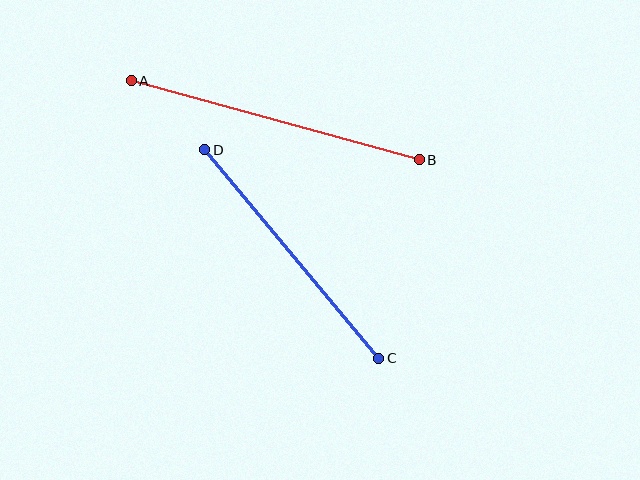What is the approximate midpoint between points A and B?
The midpoint is at approximately (275, 120) pixels.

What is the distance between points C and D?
The distance is approximately 272 pixels.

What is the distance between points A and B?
The distance is approximately 298 pixels.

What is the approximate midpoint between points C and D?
The midpoint is at approximately (292, 254) pixels.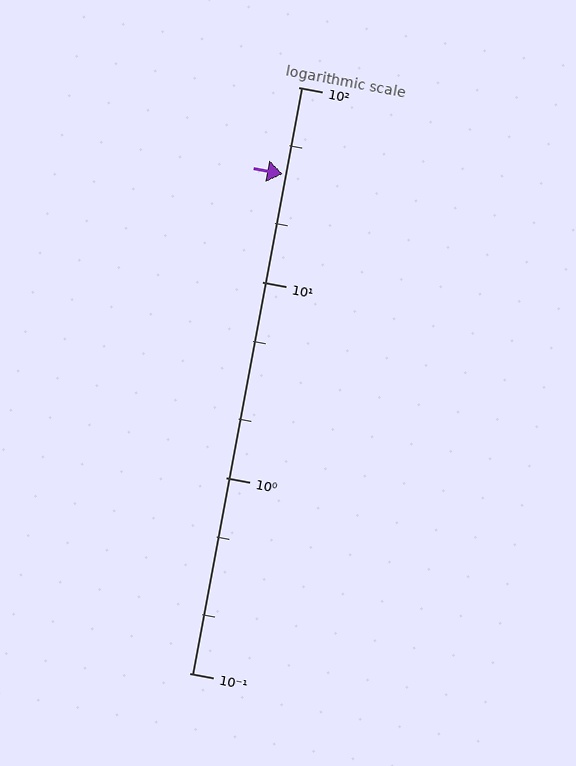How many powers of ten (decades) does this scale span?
The scale spans 3 decades, from 0.1 to 100.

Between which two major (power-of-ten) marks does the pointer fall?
The pointer is between 10 and 100.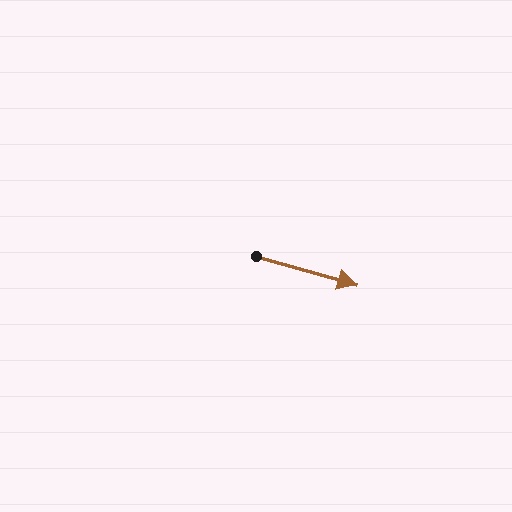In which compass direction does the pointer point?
East.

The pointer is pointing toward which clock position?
Roughly 4 o'clock.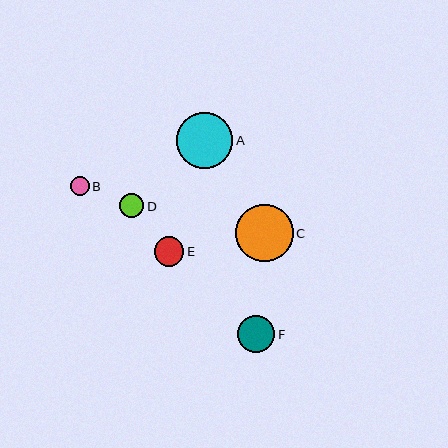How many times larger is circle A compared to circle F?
Circle A is approximately 1.5 times the size of circle F.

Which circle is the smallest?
Circle B is the smallest with a size of approximately 19 pixels.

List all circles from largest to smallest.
From largest to smallest: C, A, F, E, D, B.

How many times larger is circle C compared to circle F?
Circle C is approximately 1.5 times the size of circle F.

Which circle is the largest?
Circle C is the largest with a size of approximately 58 pixels.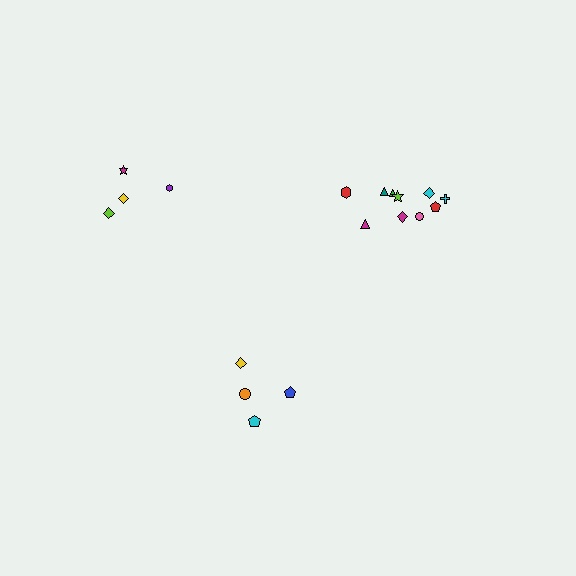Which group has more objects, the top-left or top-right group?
The top-right group.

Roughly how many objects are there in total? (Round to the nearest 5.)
Roughly 20 objects in total.